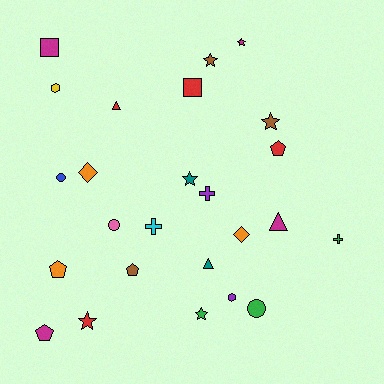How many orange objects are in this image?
There are 3 orange objects.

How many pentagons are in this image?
There are 4 pentagons.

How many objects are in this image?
There are 25 objects.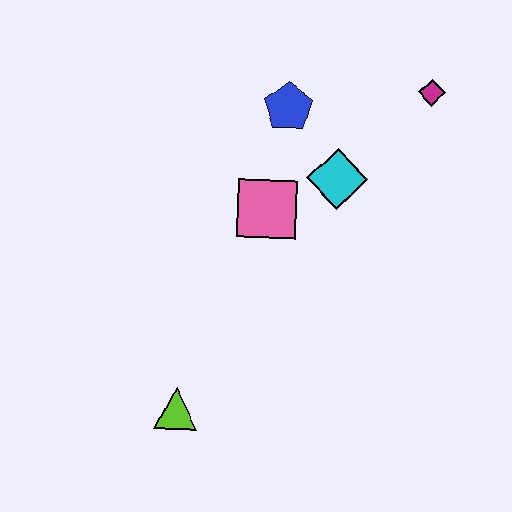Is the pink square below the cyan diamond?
Yes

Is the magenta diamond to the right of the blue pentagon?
Yes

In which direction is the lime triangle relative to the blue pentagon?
The lime triangle is below the blue pentagon.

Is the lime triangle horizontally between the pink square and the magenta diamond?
No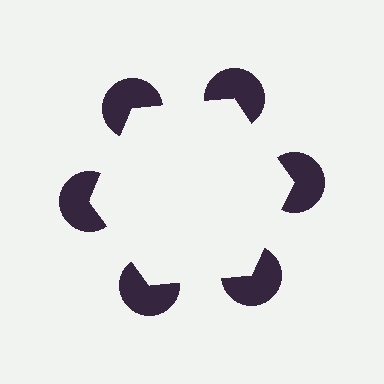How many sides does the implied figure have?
6 sides.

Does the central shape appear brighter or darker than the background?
It typically appears slightly brighter than the background, even though no actual brightness change is drawn.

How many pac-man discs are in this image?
There are 6 — one at each vertex of the illusory hexagon.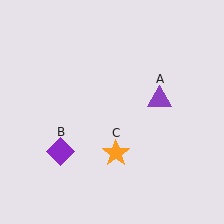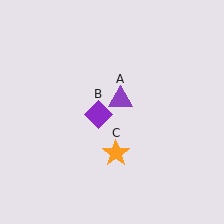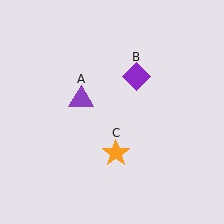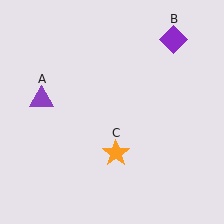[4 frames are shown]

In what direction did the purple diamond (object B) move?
The purple diamond (object B) moved up and to the right.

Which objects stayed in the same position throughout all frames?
Orange star (object C) remained stationary.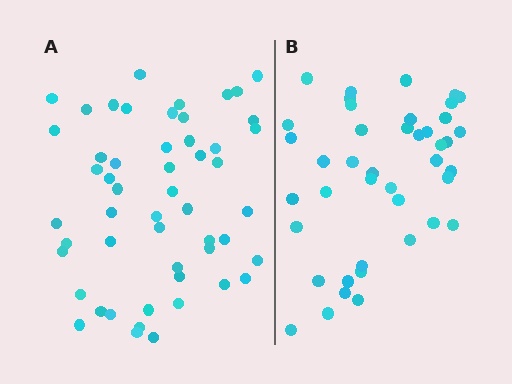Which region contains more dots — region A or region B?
Region A (the left region) has more dots.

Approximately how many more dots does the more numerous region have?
Region A has roughly 10 or so more dots than region B.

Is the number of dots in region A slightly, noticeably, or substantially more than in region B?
Region A has only slightly more — the two regions are fairly close. The ratio is roughly 1.2 to 1.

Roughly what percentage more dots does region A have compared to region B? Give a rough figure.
About 25% more.